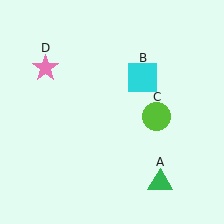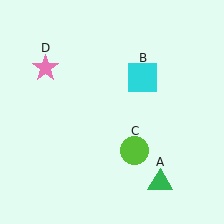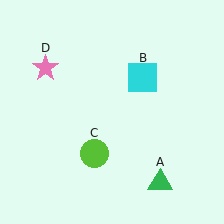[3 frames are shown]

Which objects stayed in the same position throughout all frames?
Green triangle (object A) and cyan square (object B) and pink star (object D) remained stationary.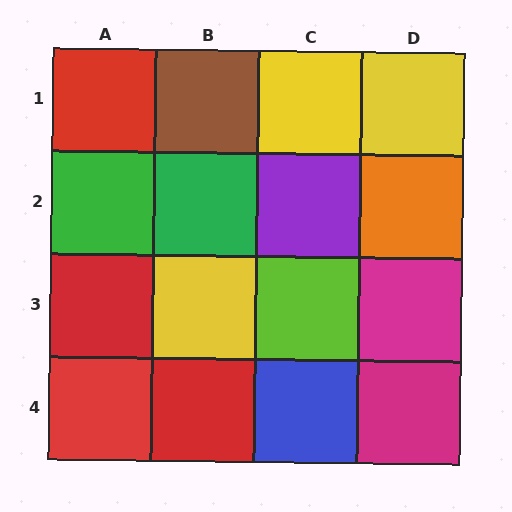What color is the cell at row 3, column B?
Yellow.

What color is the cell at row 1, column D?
Yellow.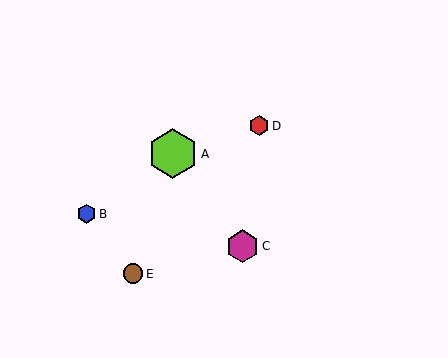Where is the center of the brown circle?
The center of the brown circle is at (133, 274).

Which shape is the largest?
The lime hexagon (labeled A) is the largest.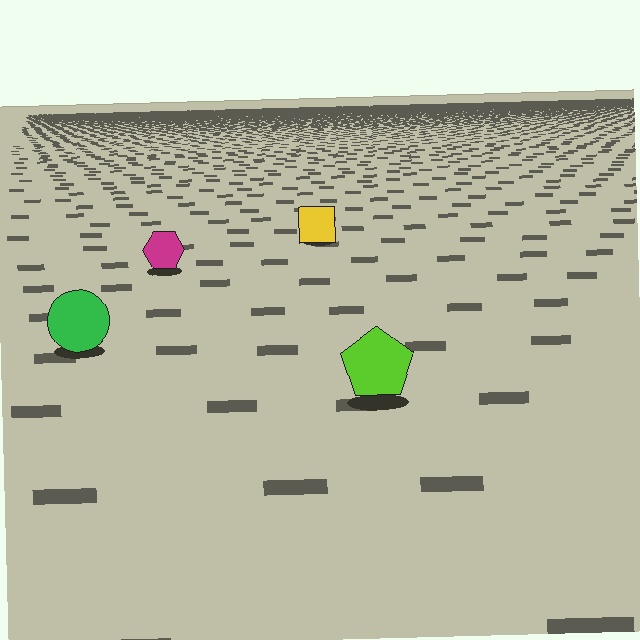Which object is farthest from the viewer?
The yellow square is farthest from the viewer. It appears smaller and the ground texture around it is denser.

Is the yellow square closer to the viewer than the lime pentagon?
No. The lime pentagon is closer — you can tell from the texture gradient: the ground texture is coarser near it.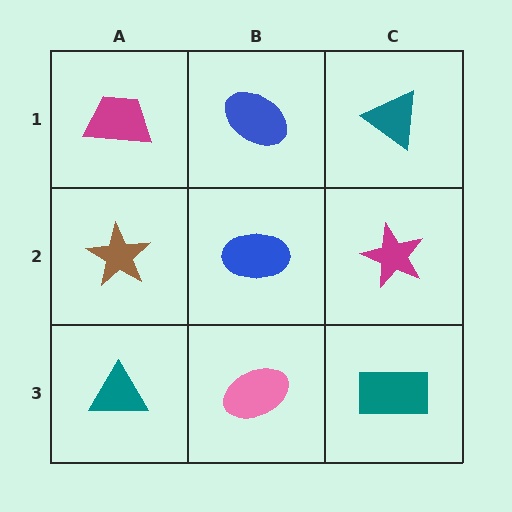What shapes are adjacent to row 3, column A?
A brown star (row 2, column A), a pink ellipse (row 3, column B).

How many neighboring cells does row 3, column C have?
2.